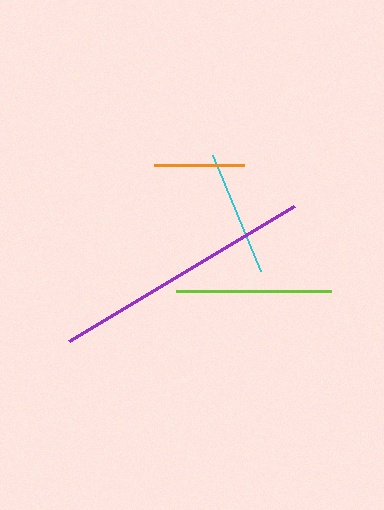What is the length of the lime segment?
The lime segment is approximately 156 pixels long.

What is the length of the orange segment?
The orange segment is approximately 90 pixels long.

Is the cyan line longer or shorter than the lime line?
The lime line is longer than the cyan line.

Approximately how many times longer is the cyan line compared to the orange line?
The cyan line is approximately 1.4 times the length of the orange line.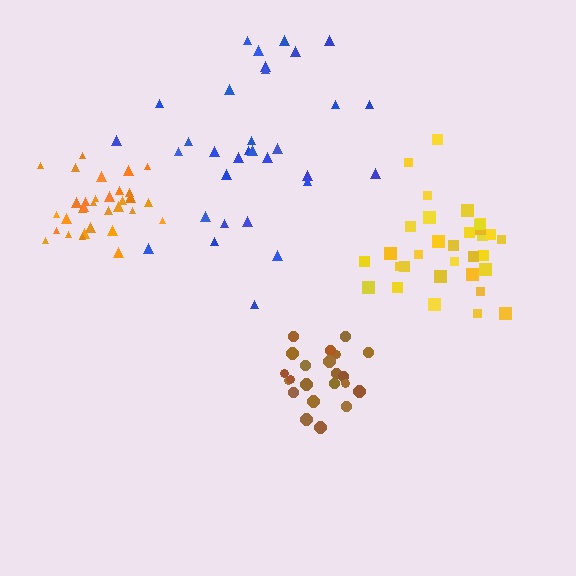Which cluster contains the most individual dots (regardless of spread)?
Orange (32).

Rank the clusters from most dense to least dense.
brown, orange, yellow, blue.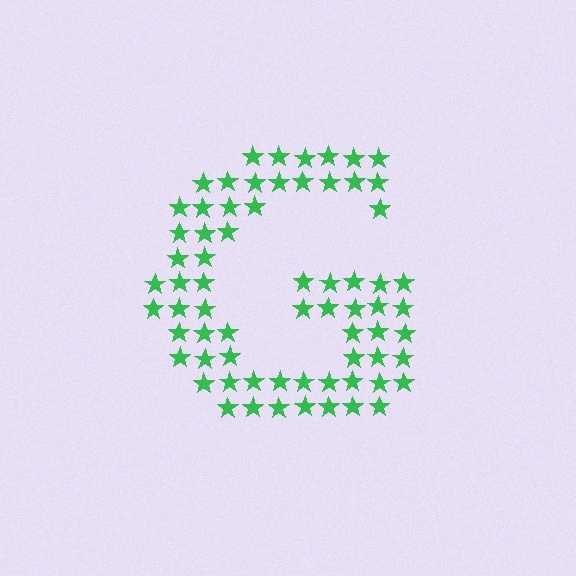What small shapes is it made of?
It is made of small stars.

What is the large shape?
The large shape is the letter G.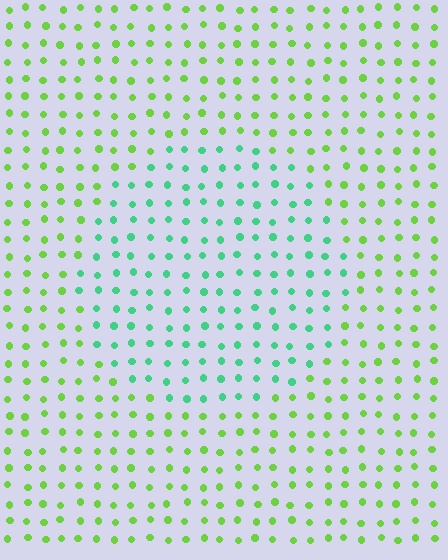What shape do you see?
I see a circle.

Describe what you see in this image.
The image is filled with small lime elements in a uniform arrangement. A circle-shaped region is visible where the elements are tinted to a slightly different hue, forming a subtle color boundary.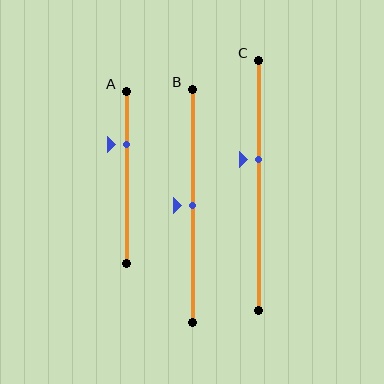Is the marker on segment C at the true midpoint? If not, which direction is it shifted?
No, the marker on segment C is shifted upward by about 10% of the segment length.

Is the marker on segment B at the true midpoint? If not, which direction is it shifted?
Yes, the marker on segment B is at the true midpoint.